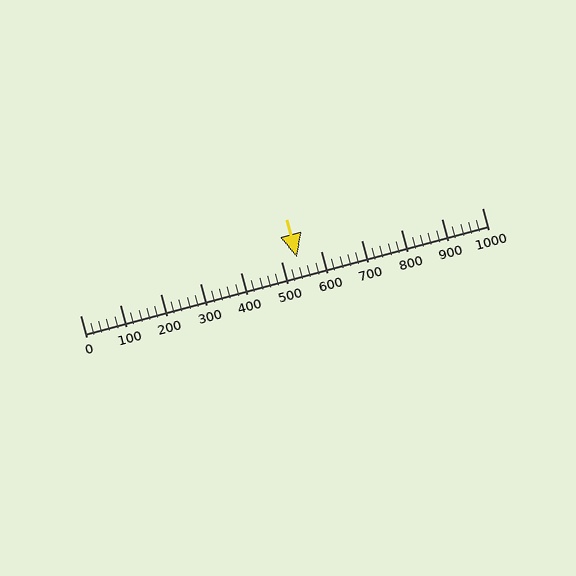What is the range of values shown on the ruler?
The ruler shows values from 0 to 1000.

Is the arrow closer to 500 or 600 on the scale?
The arrow is closer to 500.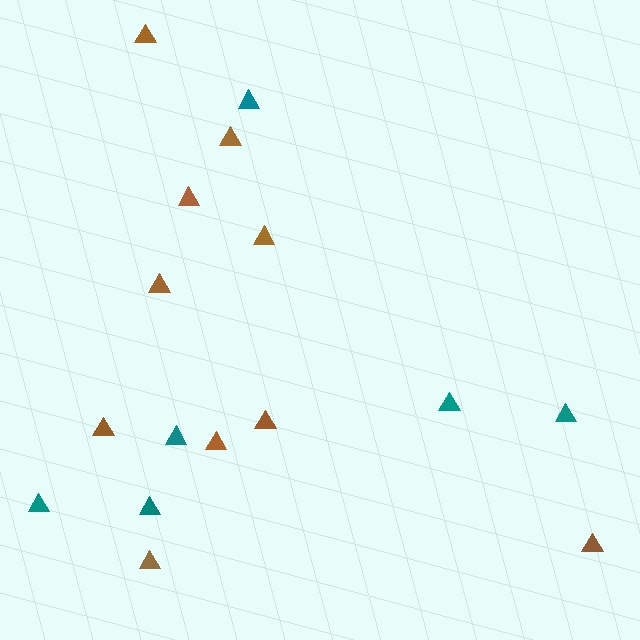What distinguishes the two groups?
There are 2 groups: one group of brown triangles (10) and one group of teal triangles (6).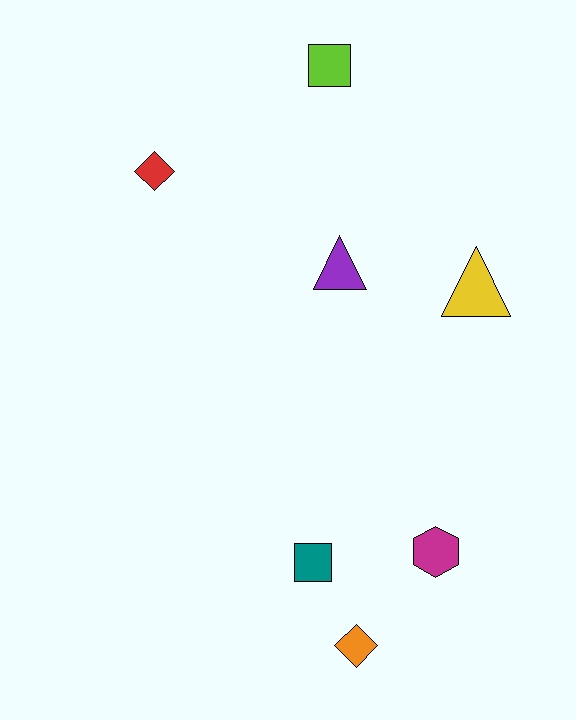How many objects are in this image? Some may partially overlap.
There are 7 objects.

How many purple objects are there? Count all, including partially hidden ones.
There is 1 purple object.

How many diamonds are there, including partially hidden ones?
There are 2 diamonds.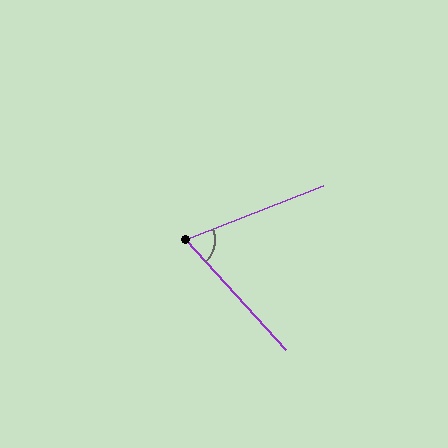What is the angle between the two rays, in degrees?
Approximately 69 degrees.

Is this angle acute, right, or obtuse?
It is acute.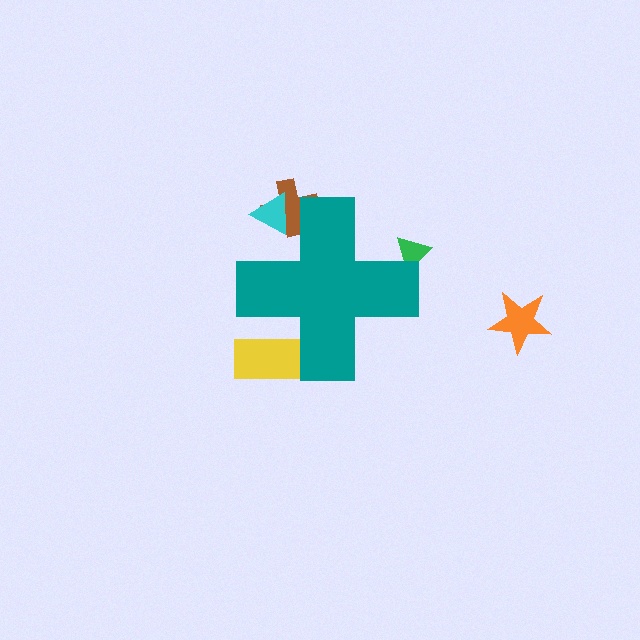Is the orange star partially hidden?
No, the orange star is fully visible.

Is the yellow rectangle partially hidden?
Yes, the yellow rectangle is partially hidden behind the teal cross.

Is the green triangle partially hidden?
Yes, the green triangle is partially hidden behind the teal cross.